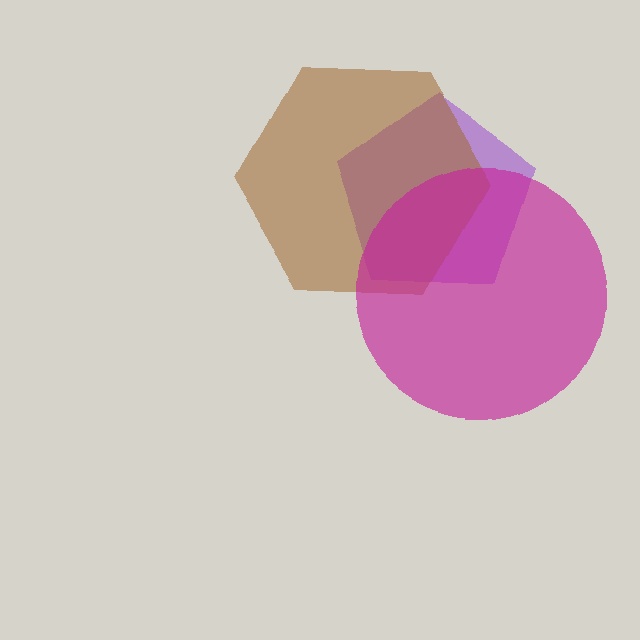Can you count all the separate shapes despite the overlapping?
Yes, there are 3 separate shapes.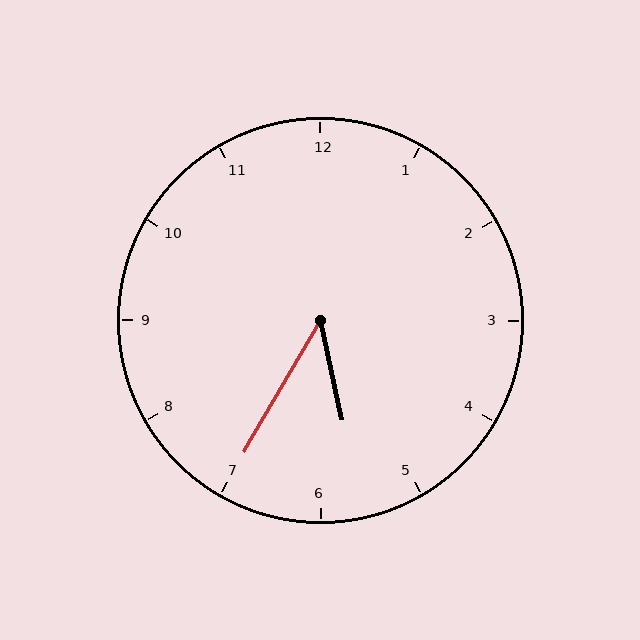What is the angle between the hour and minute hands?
Approximately 42 degrees.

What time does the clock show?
5:35.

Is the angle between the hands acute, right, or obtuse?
It is acute.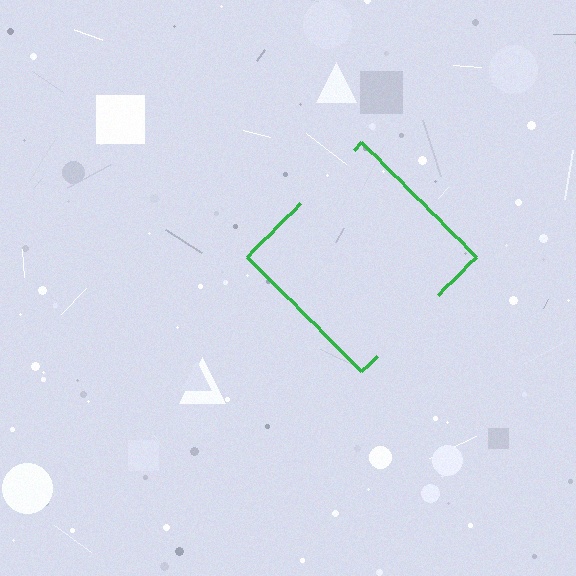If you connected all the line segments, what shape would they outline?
They would outline a diamond.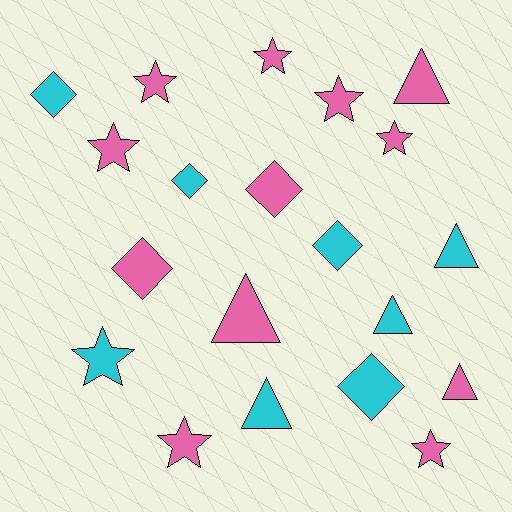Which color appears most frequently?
Pink, with 12 objects.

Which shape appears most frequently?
Star, with 8 objects.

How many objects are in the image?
There are 20 objects.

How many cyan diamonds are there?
There are 4 cyan diamonds.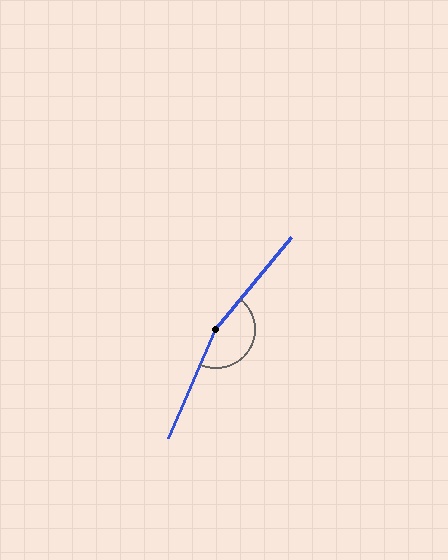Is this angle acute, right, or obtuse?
It is obtuse.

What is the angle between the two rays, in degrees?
Approximately 164 degrees.